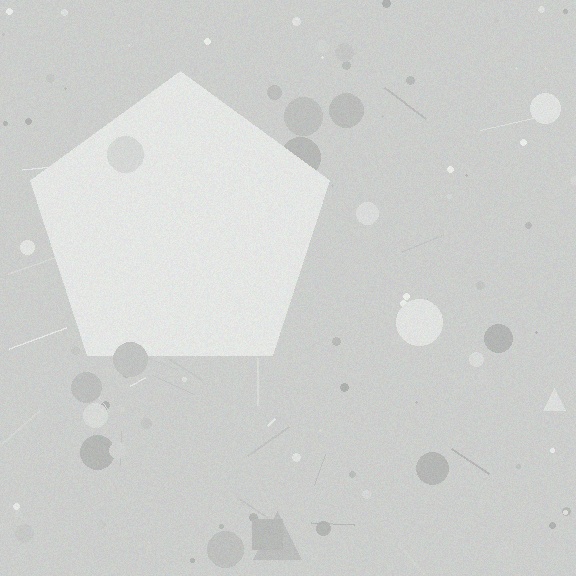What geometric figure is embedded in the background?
A pentagon is embedded in the background.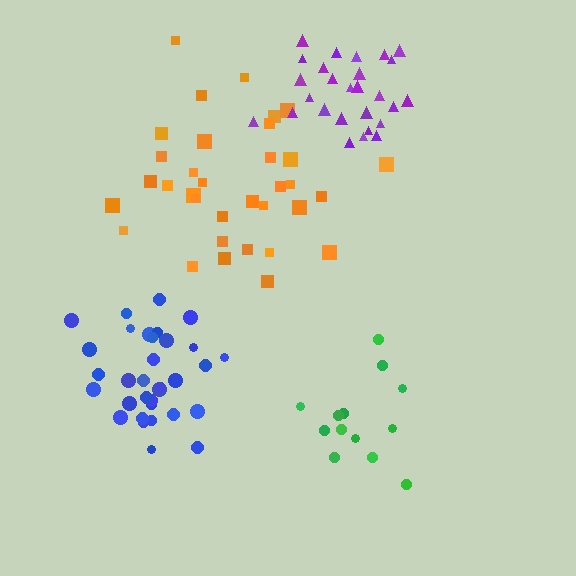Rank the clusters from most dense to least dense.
purple, blue, orange, green.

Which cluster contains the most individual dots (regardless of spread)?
Orange (34).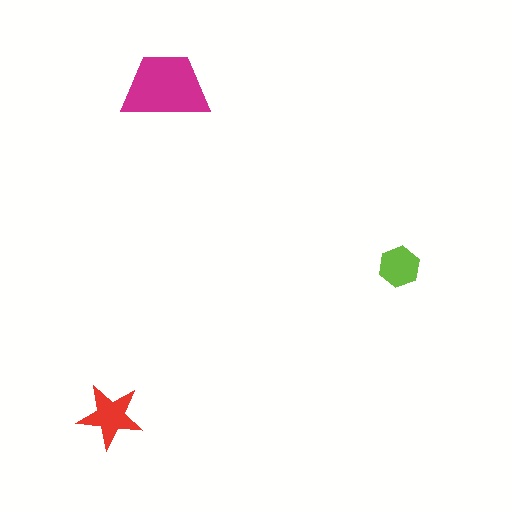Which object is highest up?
The magenta trapezoid is topmost.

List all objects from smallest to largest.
The lime hexagon, the red star, the magenta trapezoid.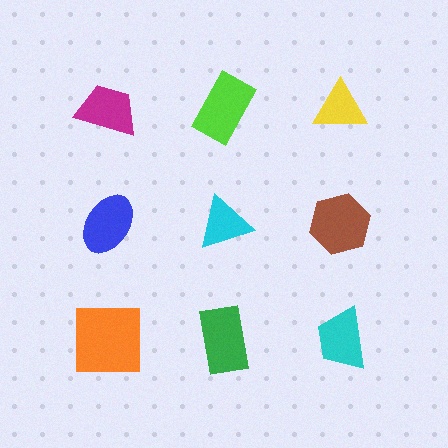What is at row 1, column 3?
A yellow triangle.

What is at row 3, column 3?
A cyan trapezoid.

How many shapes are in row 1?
3 shapes.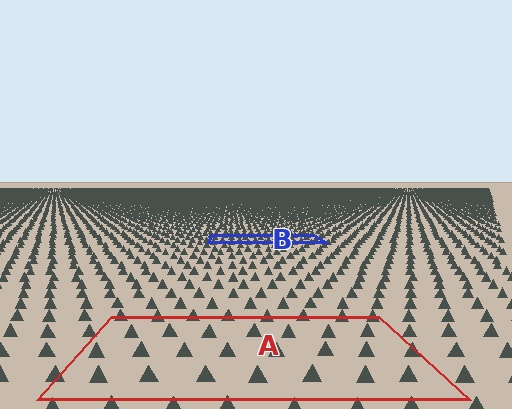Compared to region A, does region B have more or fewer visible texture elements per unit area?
Region B has more texture elements per unit area — they are packed more densely because it is farther away.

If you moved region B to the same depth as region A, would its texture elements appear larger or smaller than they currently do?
They would appear larger. At a closer depth, the same texture elements are projected at a bigger on-screen size.